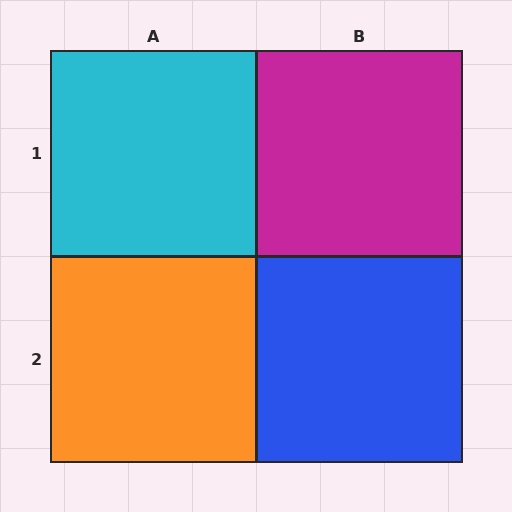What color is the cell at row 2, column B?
Blue.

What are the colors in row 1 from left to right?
Cyan, magenta.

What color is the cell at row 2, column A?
Orange.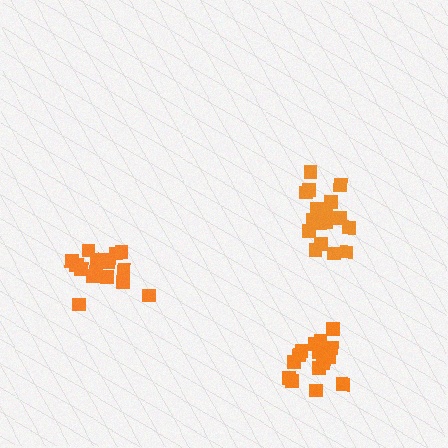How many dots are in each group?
Group 1: 18 dots, Group 2: 20 dots, Group 3: 18 dots (56 total).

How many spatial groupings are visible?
There are 3 spatial groupings.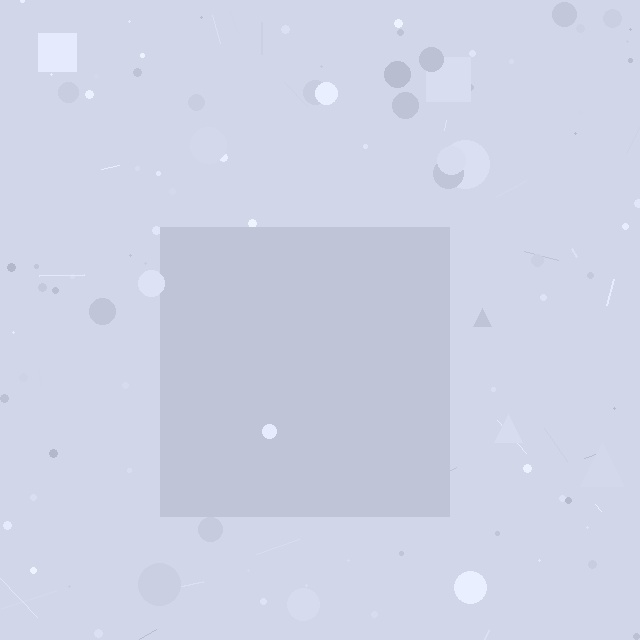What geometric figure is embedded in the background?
A square is embedded in the background.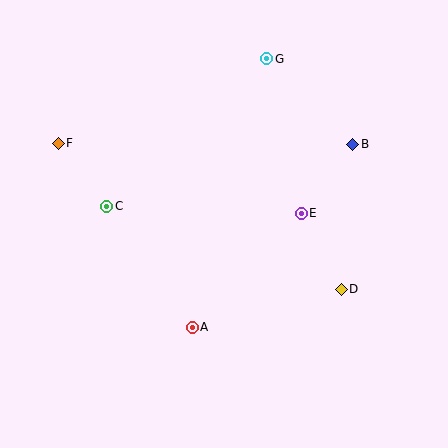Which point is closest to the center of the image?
Point E at (301, 213) is closest to the center.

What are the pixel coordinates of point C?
Point C is at (107, 206).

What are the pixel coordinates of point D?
Point D is at (341, 289).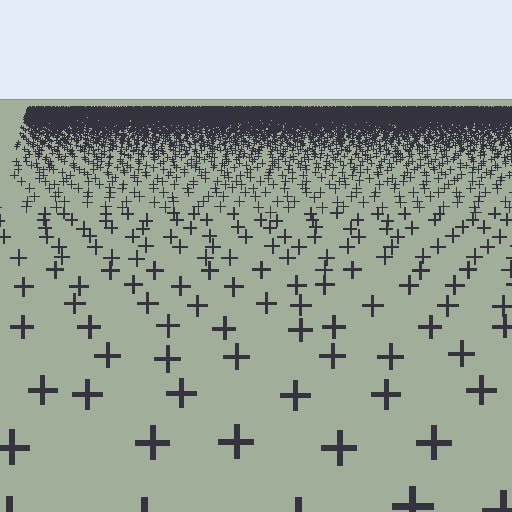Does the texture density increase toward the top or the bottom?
Density increases toward the top.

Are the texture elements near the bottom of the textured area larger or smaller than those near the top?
Larger. Near the bottom, elements are closer to the viewer and appear at a bigger on-screen size.